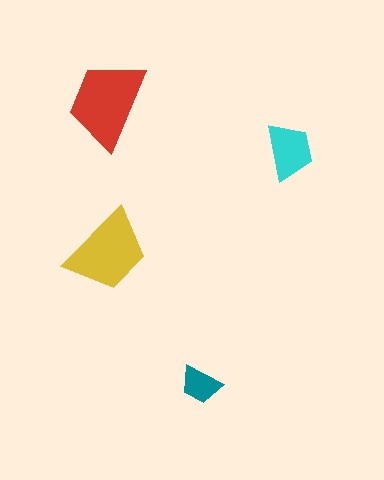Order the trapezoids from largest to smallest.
the red one, the yellow one, the cyan one, the teal one.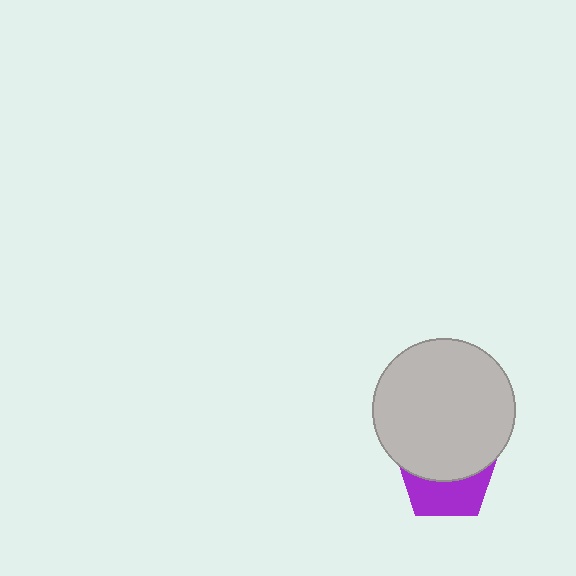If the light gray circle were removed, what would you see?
You would see the complete purple pentagon.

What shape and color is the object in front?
The object in front is a light gray circle.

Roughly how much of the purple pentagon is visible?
A small part of it is visible (roughly 44%).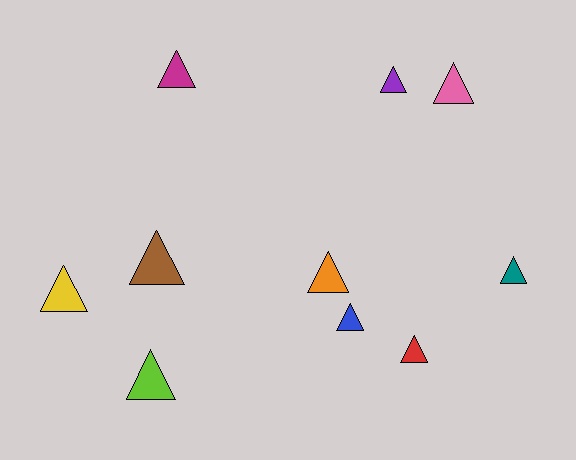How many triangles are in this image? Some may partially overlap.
There are 10 triangles.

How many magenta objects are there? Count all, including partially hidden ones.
There is 1 magenta object.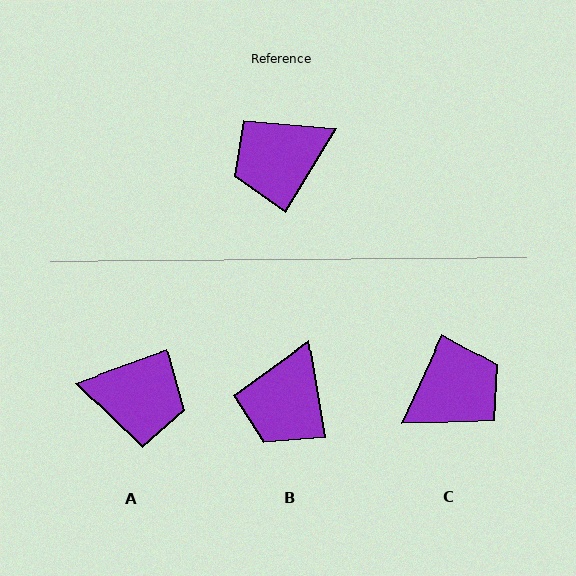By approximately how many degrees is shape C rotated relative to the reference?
Approximately 174 degrees clockwise.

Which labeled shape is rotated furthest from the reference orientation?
C, about 174 degrees away.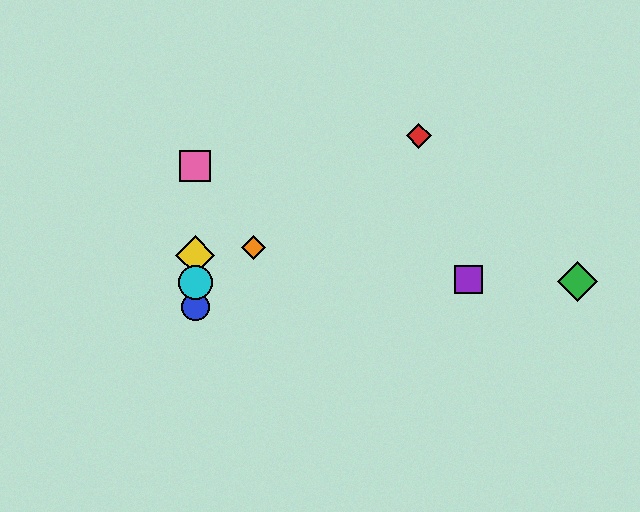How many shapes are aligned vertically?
4 shapes (the blue circle, the yellow diamond, the cyan circle, the pink square) are aligned vertically.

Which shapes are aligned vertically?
The blue circle, the yellow diamond, the cyan circle, the pink square are aligned vertically.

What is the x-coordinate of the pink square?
The pink square is at x≈195.